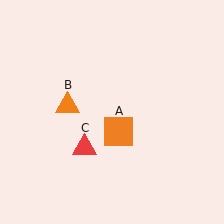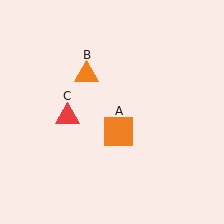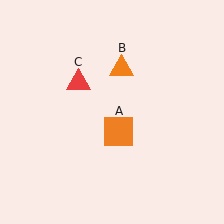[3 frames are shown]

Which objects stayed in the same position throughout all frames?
Orange square (object A) remained stationary.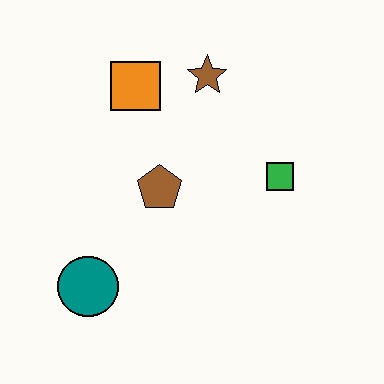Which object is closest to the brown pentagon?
The orange square is closest to the brown pentagon.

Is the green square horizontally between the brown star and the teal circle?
No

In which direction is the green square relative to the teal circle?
The green square is to the right of the teal circle.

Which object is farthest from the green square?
The teal circle is farthest from the green square.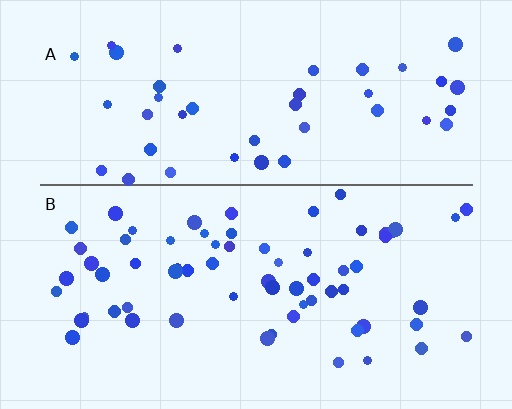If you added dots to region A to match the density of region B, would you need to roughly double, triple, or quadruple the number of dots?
Approximately double.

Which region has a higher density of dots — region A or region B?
B (the bottom).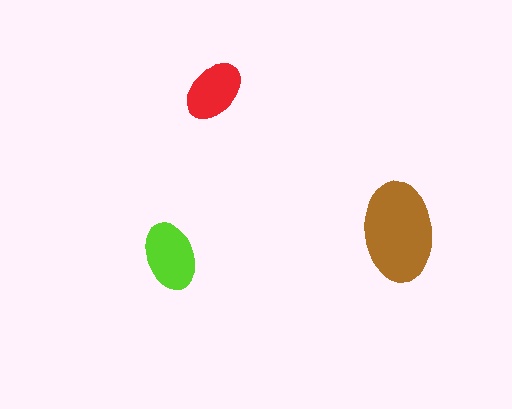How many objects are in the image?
There are 3 objects in the image.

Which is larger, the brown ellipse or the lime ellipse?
The brown one.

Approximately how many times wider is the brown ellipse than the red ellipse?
About 1.5 times wider.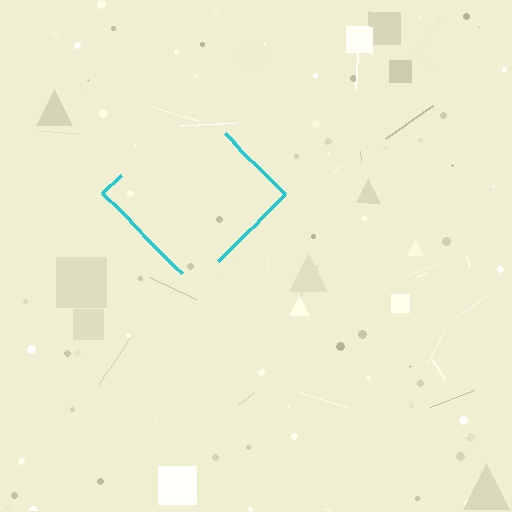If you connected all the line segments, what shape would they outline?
They would outline a diamond.